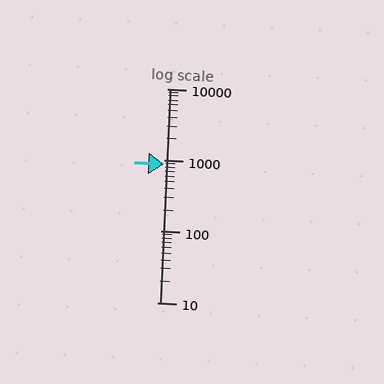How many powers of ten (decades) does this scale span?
The scale spans 3 decades, from 10 to 10000.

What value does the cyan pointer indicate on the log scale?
The pointer indicates approximately 870.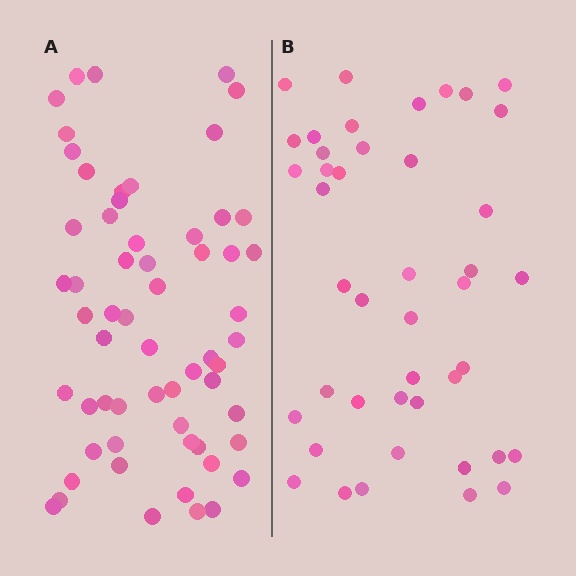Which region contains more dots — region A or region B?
Region A (the left region) has more dots.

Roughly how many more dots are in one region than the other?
Region A has approximately 15 more dots than region B.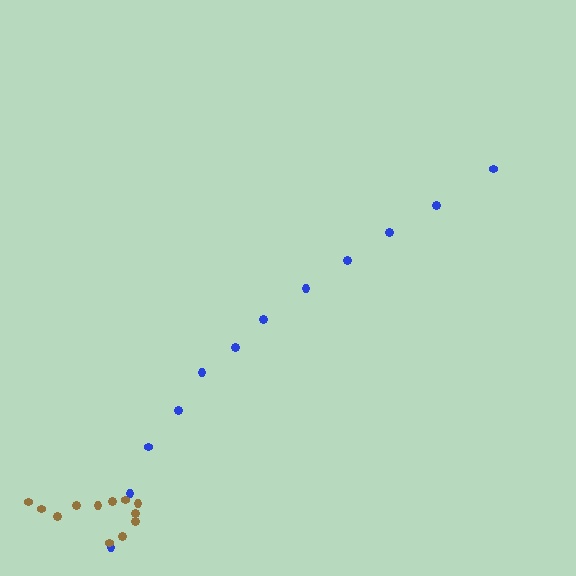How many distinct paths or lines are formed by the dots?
There are 2 distinct paths.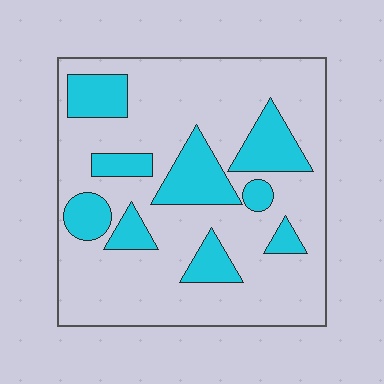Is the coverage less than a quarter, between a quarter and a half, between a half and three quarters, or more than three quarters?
Less than a quarter.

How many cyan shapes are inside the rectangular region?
9.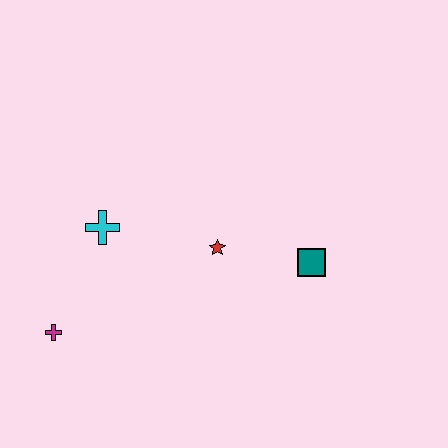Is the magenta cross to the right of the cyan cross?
No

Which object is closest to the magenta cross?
The cyan cross is closest to the magenta cross.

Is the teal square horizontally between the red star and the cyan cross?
No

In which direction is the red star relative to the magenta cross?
The red star is to the right of the magenta cross.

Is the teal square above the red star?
No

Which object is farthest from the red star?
The magenta cross is farthest from the red star.